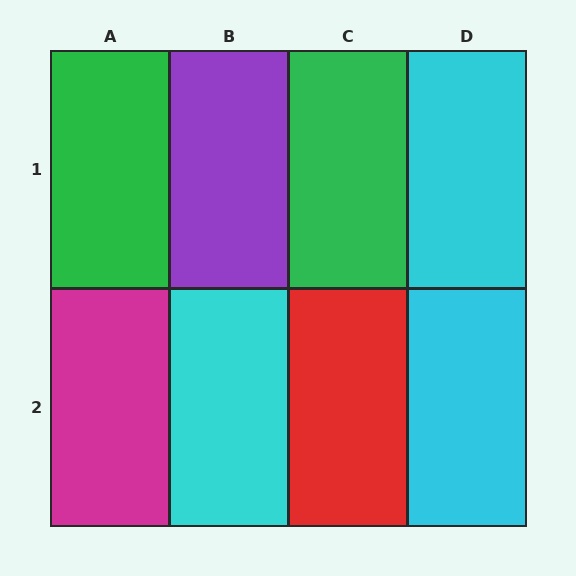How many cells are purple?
1 cell is purple.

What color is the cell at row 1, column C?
Green.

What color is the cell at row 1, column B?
Purple.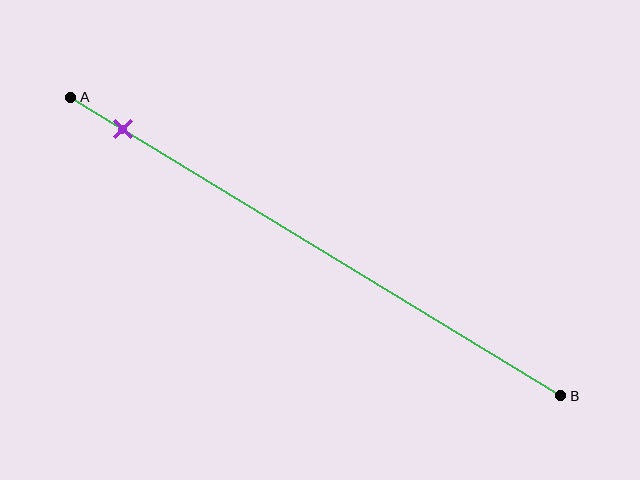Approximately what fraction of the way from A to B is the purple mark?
The purple mark is approximately 10% of the way from A to B.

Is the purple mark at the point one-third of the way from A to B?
No, the mark is at about 10% from A, not at the 33% one-third point.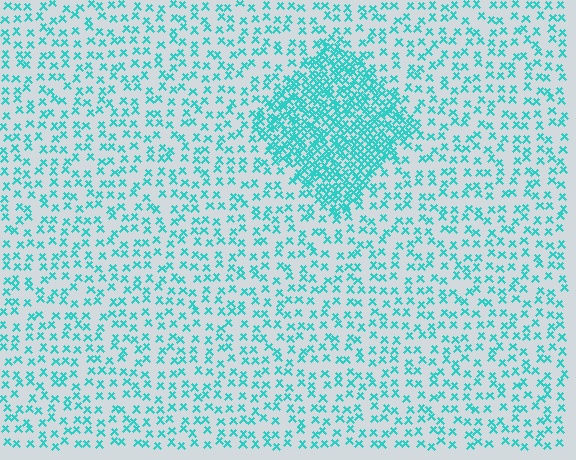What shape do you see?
I see a diamond.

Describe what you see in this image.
The image contains small cyan elements arranged at two different densities. A diamond-shaped region is visible where the elements are more densely packed than the surrounding area.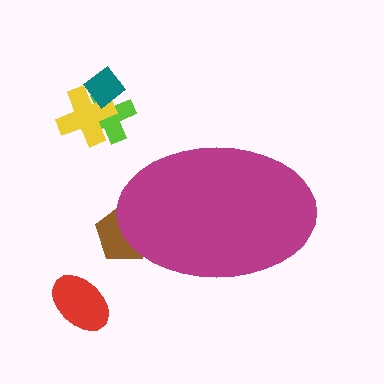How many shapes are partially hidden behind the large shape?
1 shape is partially hidden.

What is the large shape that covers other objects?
A magenta ellipse.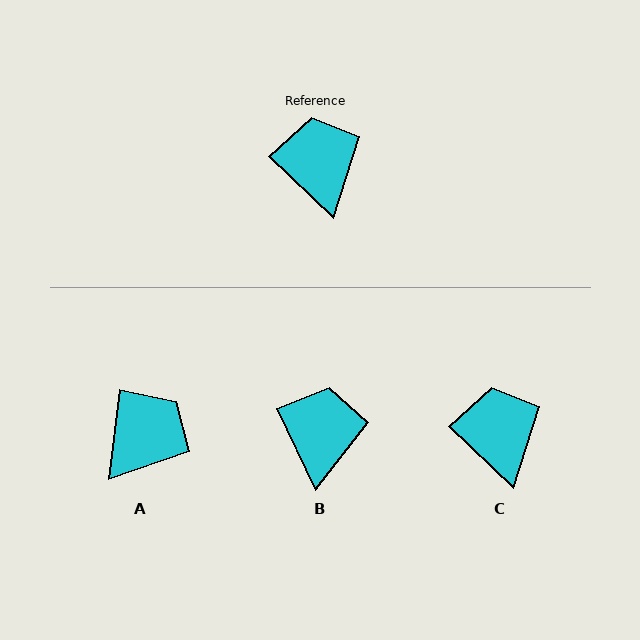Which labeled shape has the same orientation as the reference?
C.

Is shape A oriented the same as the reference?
No, it is off by about 54 degrees.